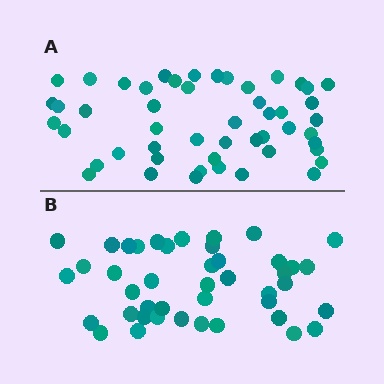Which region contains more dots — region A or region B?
Region A (the top region) has more dots.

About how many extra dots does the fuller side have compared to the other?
Region A has roughly 8 or so more dots than region B.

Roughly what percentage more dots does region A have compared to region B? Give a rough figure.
About 15% more.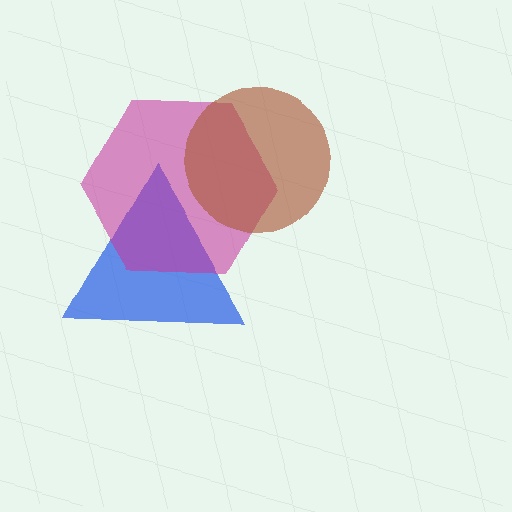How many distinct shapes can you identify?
There are 3 distinct shapes: a blue triangle, a magenta hexagon, a brown circle.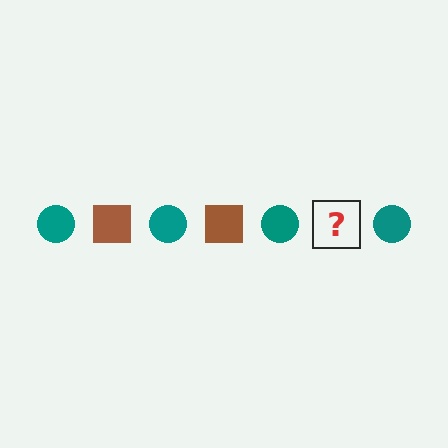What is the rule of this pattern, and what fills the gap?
The rule is that the pattern alternates between teal circle and brown square. The gap should be filled with a brown square.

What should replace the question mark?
The question mark should be replaced with a brown square.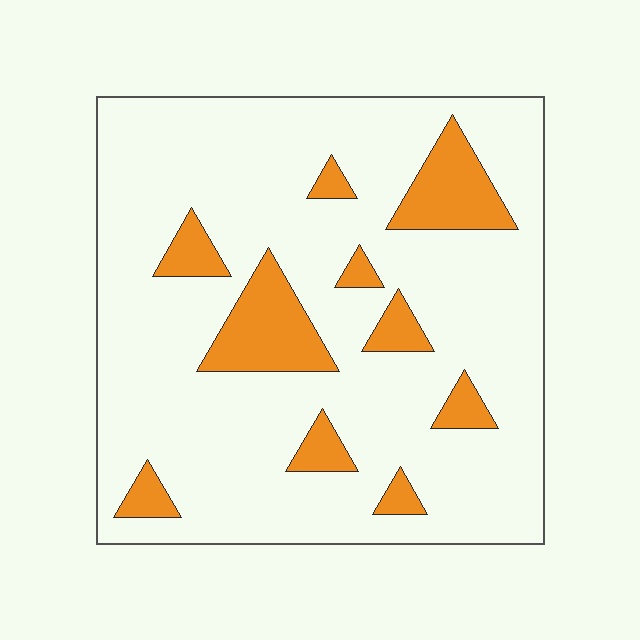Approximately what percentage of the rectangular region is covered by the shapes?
Approximately 15%.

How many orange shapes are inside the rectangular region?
10.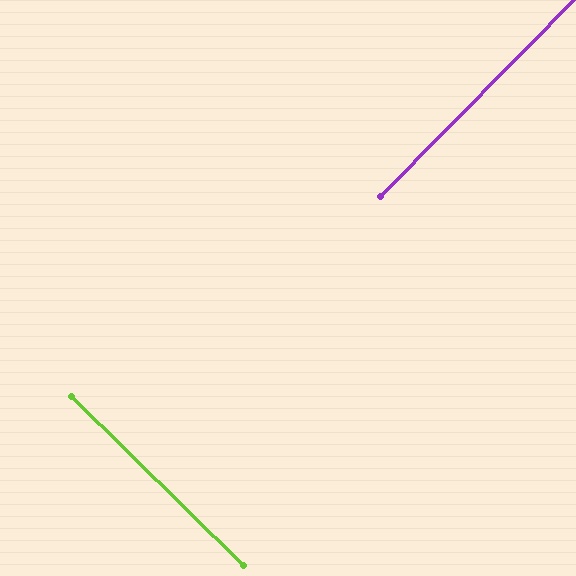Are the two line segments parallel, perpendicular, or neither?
Perpendicular — they meet at approximately 90°.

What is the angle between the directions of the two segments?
Approximately 90 degrees.